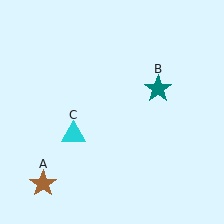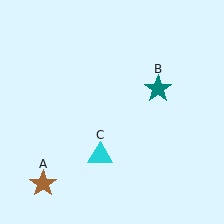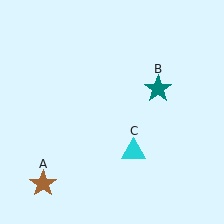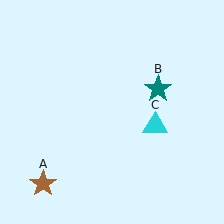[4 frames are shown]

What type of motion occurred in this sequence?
The cyan triangle (object C) rotated counterclockwise around the center of the scene.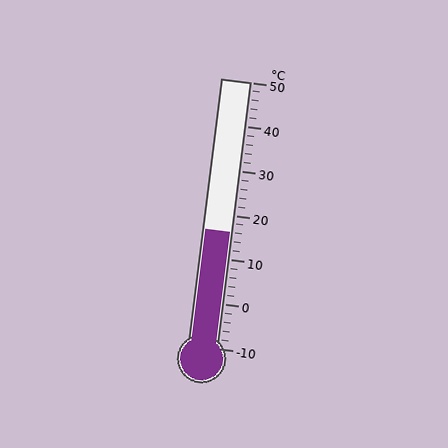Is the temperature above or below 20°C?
The temperature is below 20°C.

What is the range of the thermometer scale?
The thermometer scale ranges from -10°C to 50°C.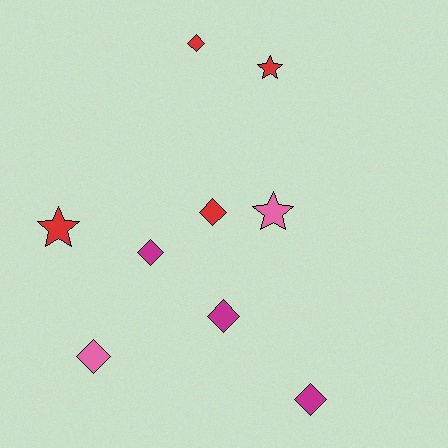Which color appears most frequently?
Red, with 4 objects.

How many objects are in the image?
There are 9 objects.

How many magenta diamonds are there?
There are 3 magenta diamonds.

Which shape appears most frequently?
Diamond, with 6 objects.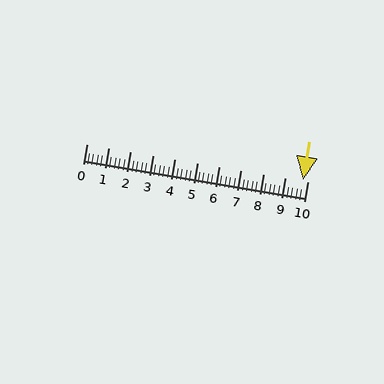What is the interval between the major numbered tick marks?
The major tick marks are spaced 1 units apart.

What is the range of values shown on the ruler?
The ruler shows values from 0 to 10.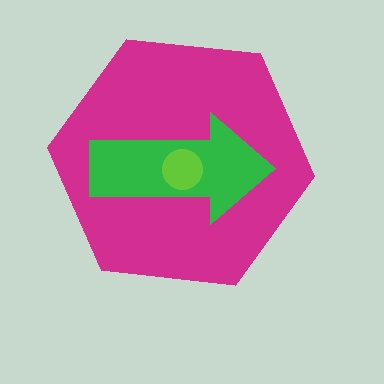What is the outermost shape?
The magenta hexagon.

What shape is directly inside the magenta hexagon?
The green arrow.